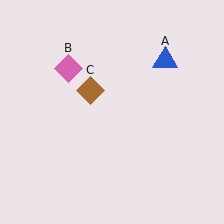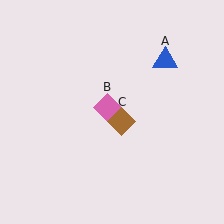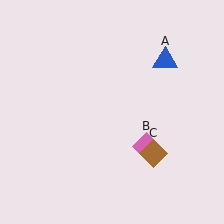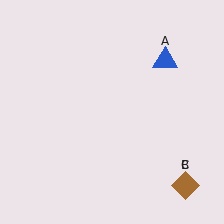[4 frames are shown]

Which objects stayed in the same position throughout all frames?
Blue triangle (object A) remained stationary.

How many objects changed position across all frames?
2 objects changed position: pink diamond (object B), brown diamond (object C).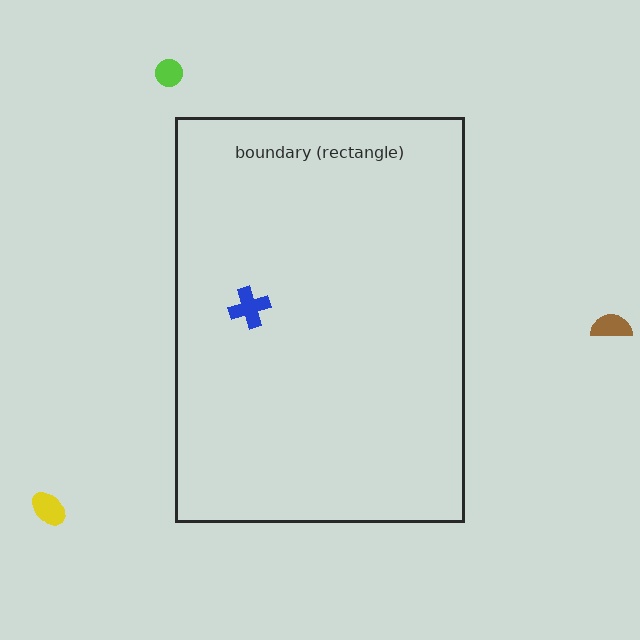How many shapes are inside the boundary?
1 inside, 3 outside.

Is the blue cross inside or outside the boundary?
Inside.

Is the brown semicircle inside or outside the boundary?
Outside.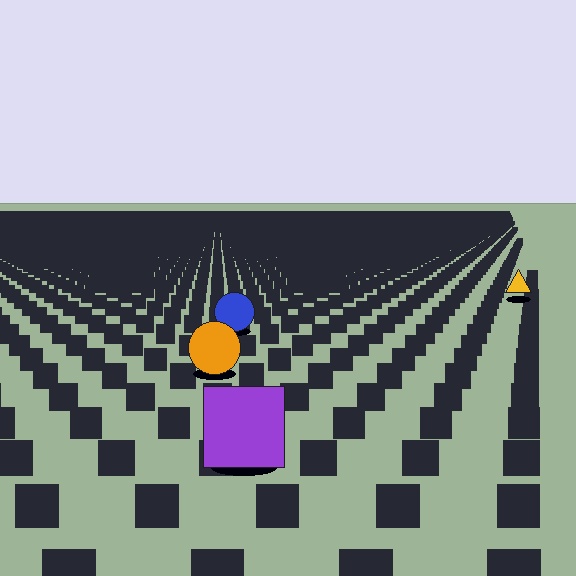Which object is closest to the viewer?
The purple square is closest. The texture marks near it are larger and more spread out.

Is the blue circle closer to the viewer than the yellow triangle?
Yes. The blue circle is closer — you can tell from the texture gradient: the ground texture is coarser near it.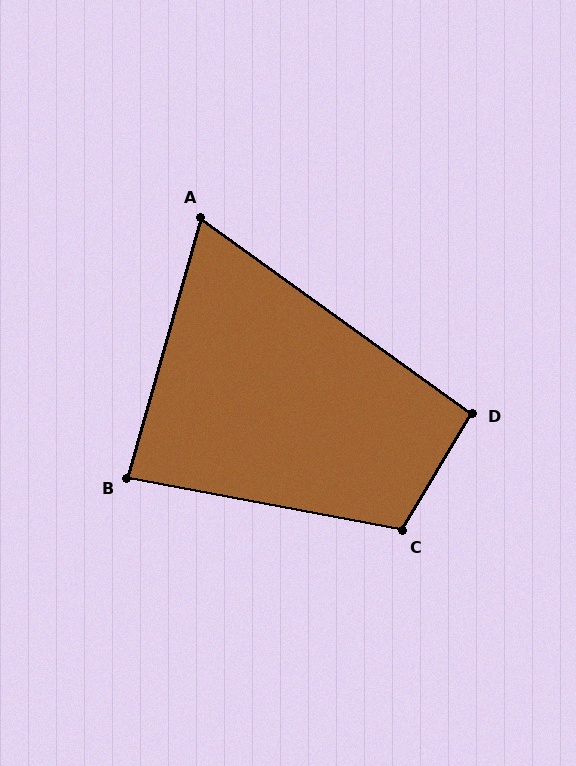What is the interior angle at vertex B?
Approximately 85 degrees (approximately right).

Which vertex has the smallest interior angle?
A, at approximately 70 degrees.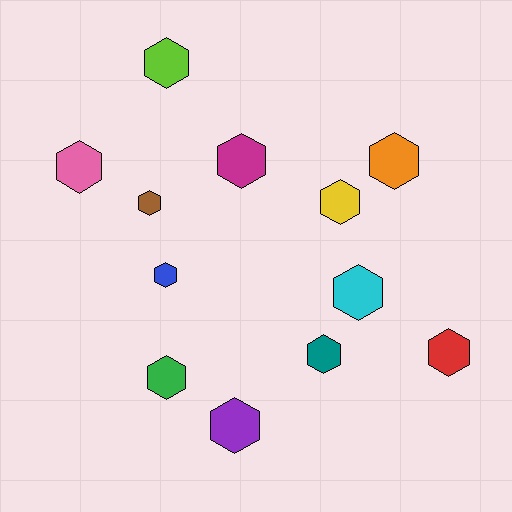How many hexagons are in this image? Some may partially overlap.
There are 12 hexagons.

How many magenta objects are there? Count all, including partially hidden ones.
There is 1 magenta object.